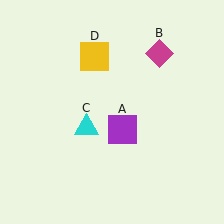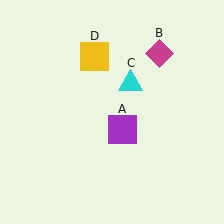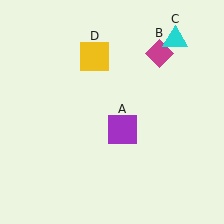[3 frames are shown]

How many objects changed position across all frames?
1 object changed position: cyan triangle (object C).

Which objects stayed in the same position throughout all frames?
Purple square (object A) and magenta diamond (object B) and yellow square (object D) remained stationary.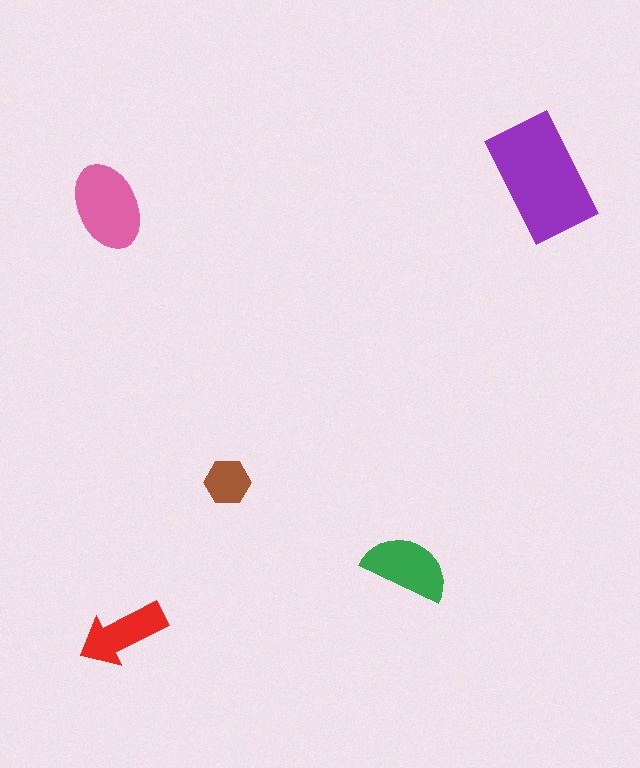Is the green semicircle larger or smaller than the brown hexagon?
Larger.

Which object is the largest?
The purple rectangle.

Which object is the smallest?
The brown hexagon.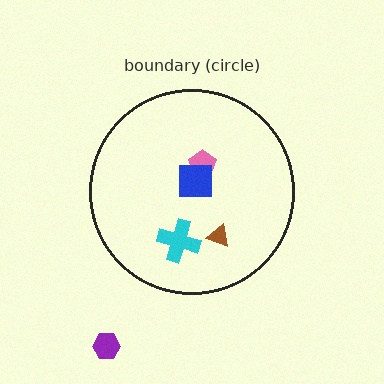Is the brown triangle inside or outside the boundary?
Inside.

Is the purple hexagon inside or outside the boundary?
Outside.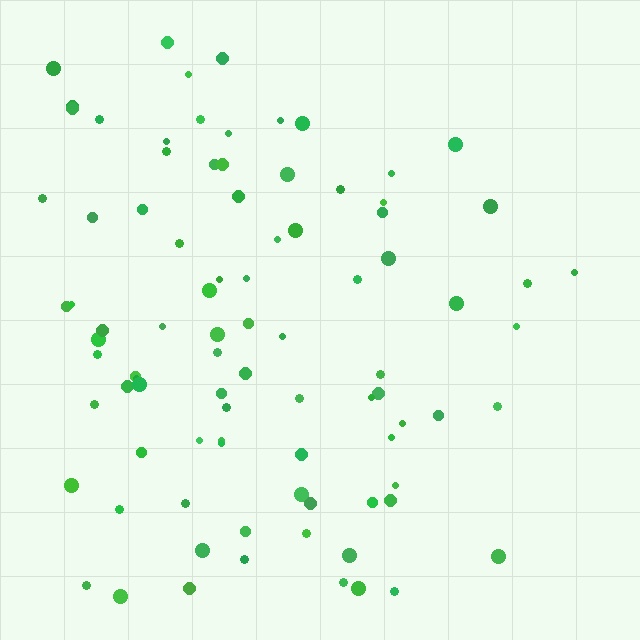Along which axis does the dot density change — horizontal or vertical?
Horizontal.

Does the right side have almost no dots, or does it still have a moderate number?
Still a moderate number, just noticeably fewer than the left.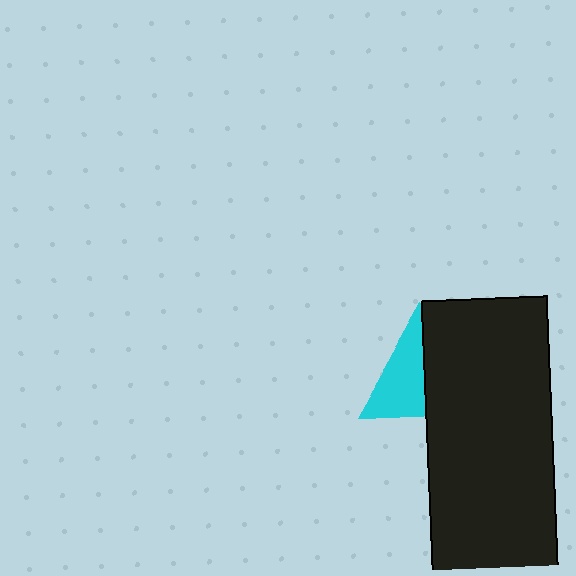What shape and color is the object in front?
The object in front is a black rectangle.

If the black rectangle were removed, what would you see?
You would see the complete cyan triangle.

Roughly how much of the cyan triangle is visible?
About half of it is visible (roughly 51%).